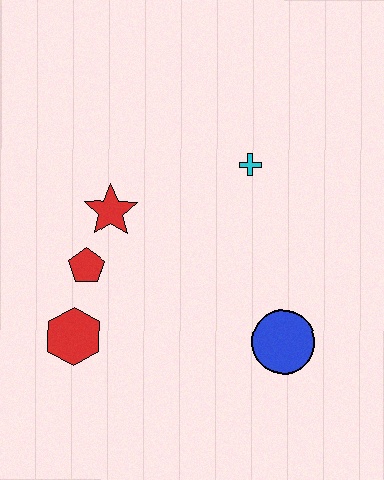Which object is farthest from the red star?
The blue circle is farthest from the red star.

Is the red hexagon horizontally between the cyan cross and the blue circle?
No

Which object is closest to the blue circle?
The cyan cross is closest to the blue circle.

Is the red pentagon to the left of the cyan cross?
Yes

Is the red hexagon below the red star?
Yes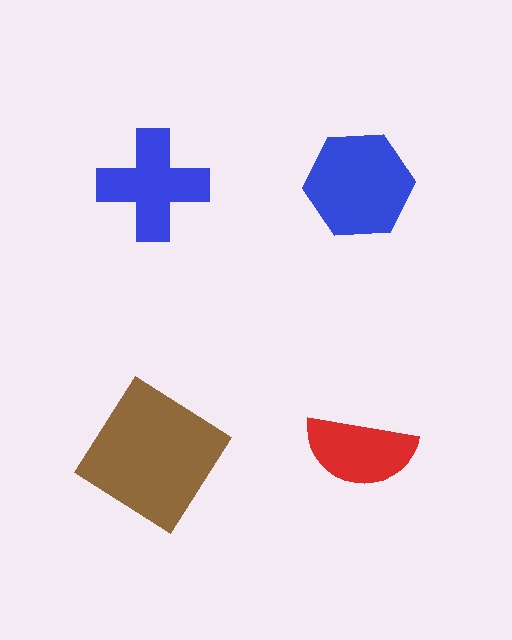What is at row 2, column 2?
A red semicircle.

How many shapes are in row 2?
2 shapes.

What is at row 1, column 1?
A blue cross.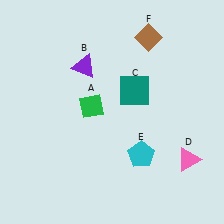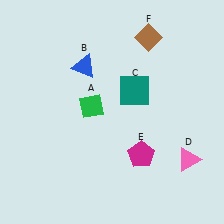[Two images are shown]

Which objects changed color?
B changed from purple to blue. E changed from cyan to magenta.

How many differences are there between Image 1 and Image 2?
There are 2 differences between the two images.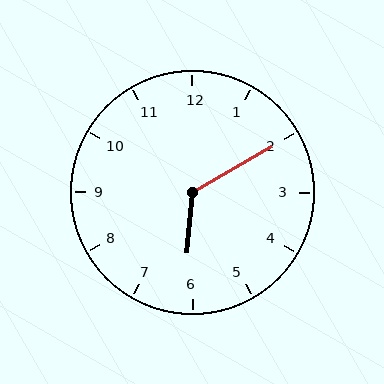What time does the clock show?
6:10.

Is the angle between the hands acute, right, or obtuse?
It is obtuse.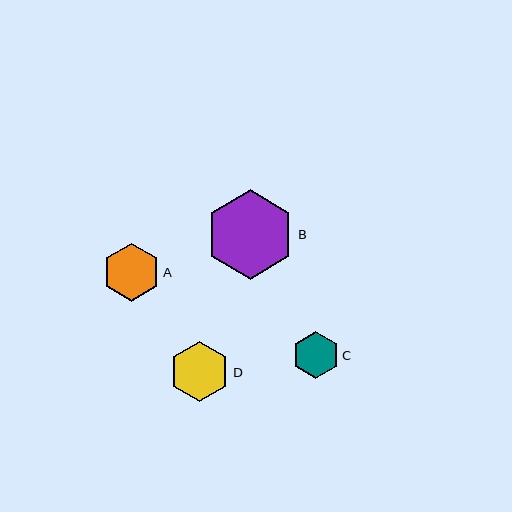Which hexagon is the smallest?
Hexagon C is the smallest with a size of approximately 47 pixels.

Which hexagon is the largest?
Hexagon B is the largest with a size of approximately 89 pixels.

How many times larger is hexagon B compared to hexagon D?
Hexagon B is approximately 1.5 times the size of hexagon D.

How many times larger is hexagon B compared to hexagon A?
Hexagon B is approximately 1.5 times the size of hexagon A.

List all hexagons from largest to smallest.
From largest to smallest: B, D, A, C.